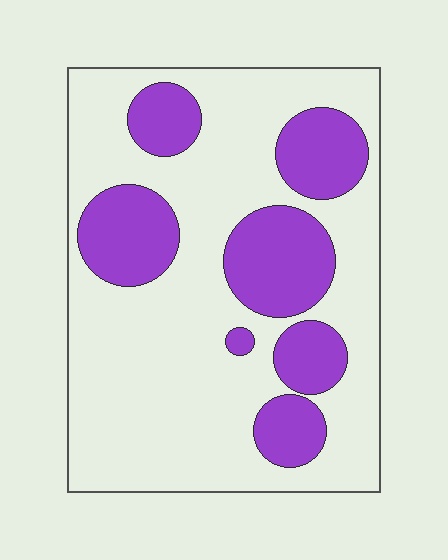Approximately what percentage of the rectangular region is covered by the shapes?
Approximately 30%.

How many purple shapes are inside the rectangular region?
7.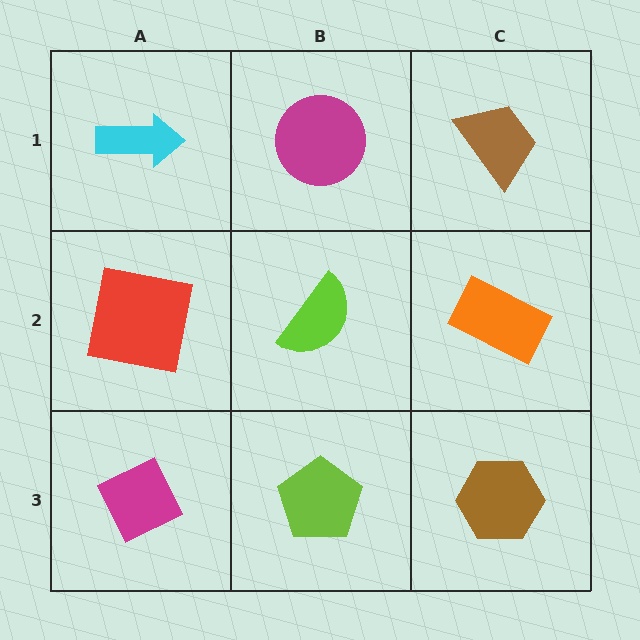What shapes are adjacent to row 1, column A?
A red square (row 2, column A), a magenta circle (row 1, column B).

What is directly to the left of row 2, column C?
A lime semicircle.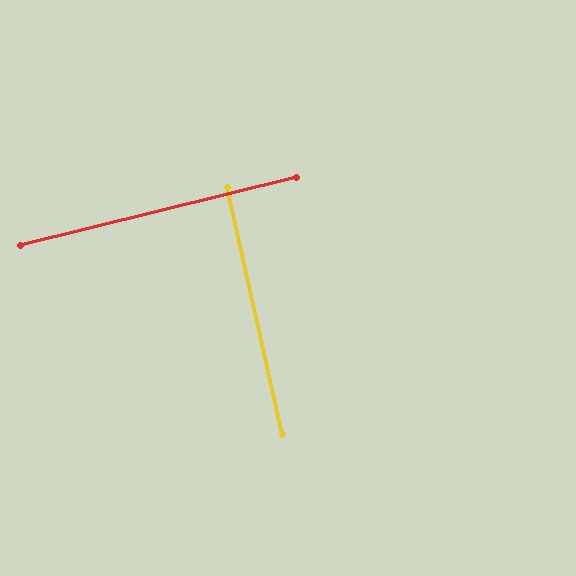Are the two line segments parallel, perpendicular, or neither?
Perpendicular — they meet at approximately 89°.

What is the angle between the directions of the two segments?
Approximately 89 degrees.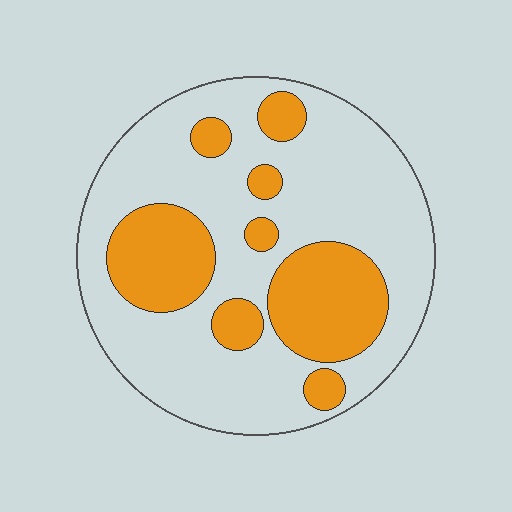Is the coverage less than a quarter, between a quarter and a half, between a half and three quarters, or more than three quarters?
Between a quarter and a half.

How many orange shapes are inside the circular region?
8.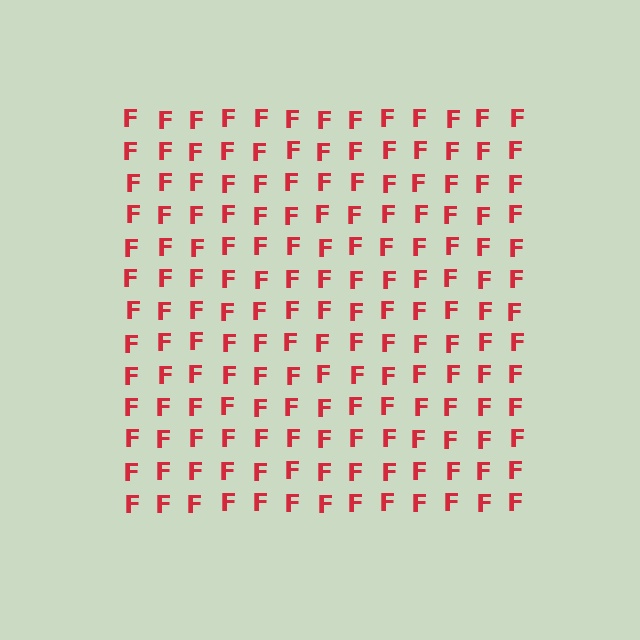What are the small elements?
The small elements are letter F's.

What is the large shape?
The large shape is a square.